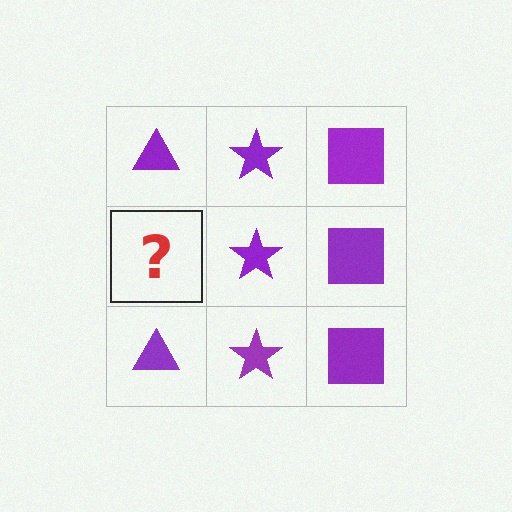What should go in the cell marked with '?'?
The missing cell should contain a purple triangle.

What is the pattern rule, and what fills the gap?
The rule is that each column has a consistent shape. The gap should be filled with a purple triangle.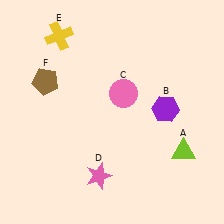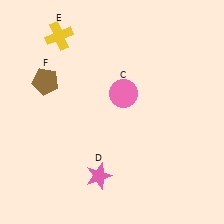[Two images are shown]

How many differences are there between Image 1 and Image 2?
There are 2 differences between the two images.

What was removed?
The purple hexagon (B), the lime triangle (A) were removed in Image 2.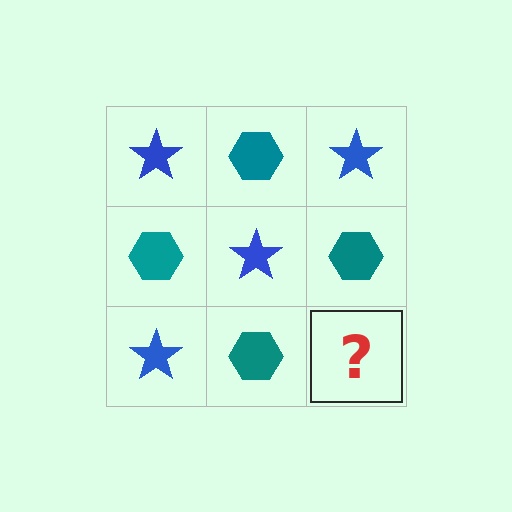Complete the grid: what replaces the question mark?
The question mark should be replaced with a blue star.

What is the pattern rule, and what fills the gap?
The rule is that it alternates blue star and teal hexagon in a checkerboard pattern. The gap should be filled with a blue star.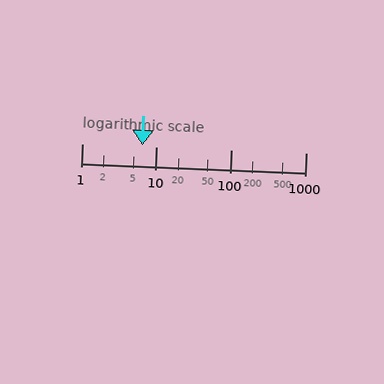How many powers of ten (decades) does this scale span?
The scale spans 3 decades, from 1 to 1000.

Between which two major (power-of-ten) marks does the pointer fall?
The pointer is between 1 and 10.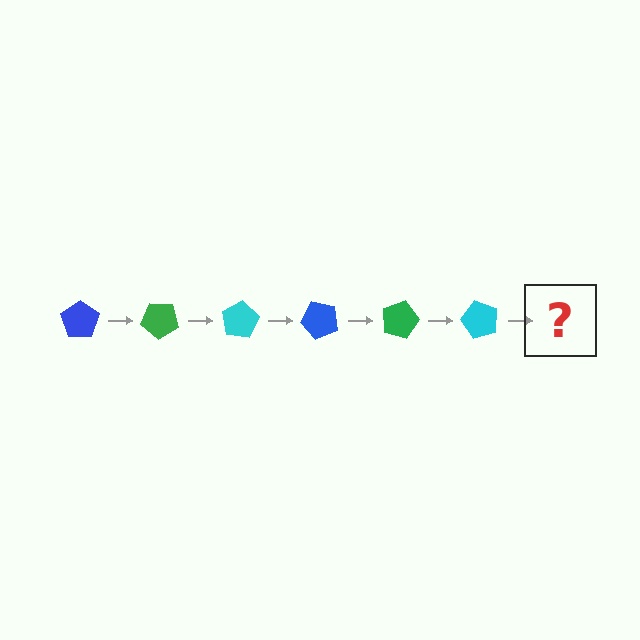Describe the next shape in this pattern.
It should be a blue pentagon, rotated 240 degrees from the start.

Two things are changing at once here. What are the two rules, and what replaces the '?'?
The two rules are that it rotates 40 degrees each step and the color cycles through blue, green, and cyan. The '?' should be a blue pentagon, rotated 240 degrees from the start.